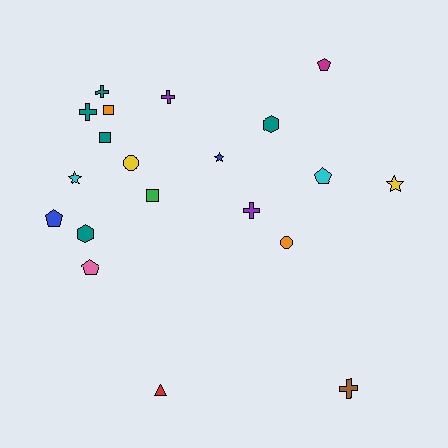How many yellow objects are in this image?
There are 2 yellow objects.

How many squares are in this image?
There are 3 squares.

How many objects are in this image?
There are 20 objects.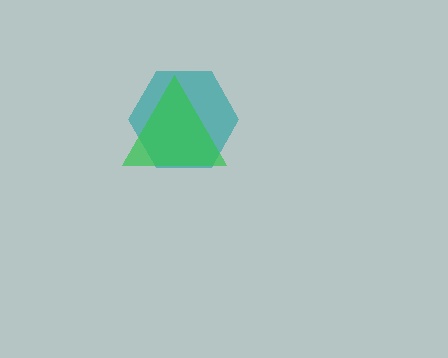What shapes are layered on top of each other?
The layered shapes are: a teal hexagon, a green triangle.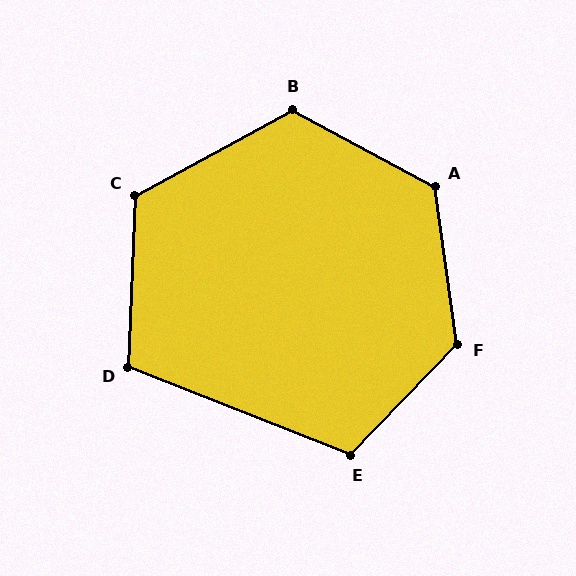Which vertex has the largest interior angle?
F, at approximately 128 degrees.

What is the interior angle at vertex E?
Approximately 112 degrees (obtuse).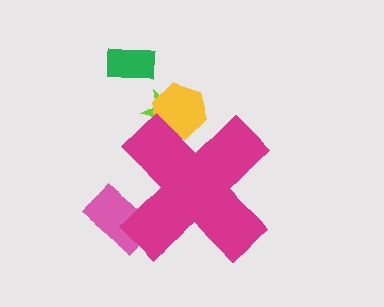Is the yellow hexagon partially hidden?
Yes, the yellow hexagon is partially hidden behind the magenta cross.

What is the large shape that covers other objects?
A magenta cross.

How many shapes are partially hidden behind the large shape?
3 shapes are partially hidden.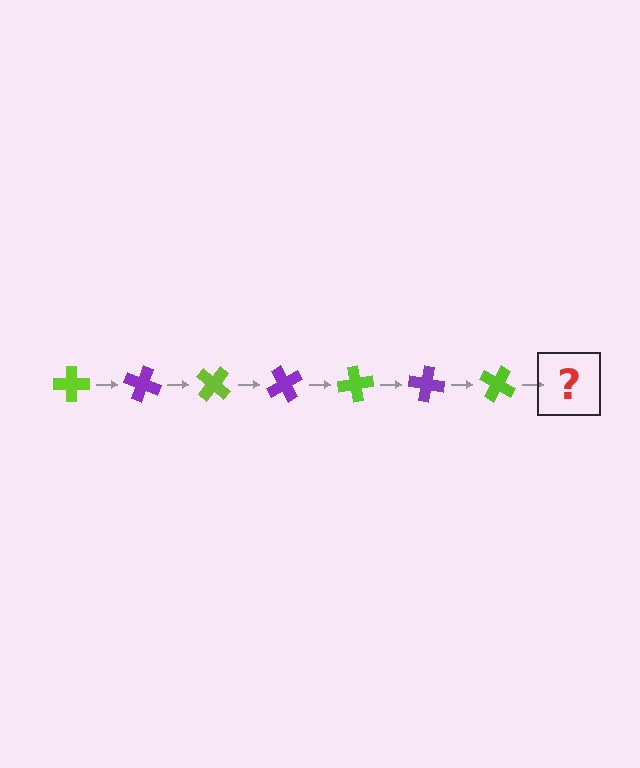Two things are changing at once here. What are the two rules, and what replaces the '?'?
The two rules are that it rotates 20 degrees each step and the color cycles through lime and purple. The '?' should be a purple cross, rotated 140 degrees from the start.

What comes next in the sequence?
The next element should be a purple cross, rotated 140 degrees from the start.